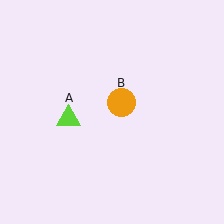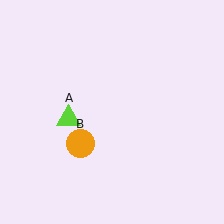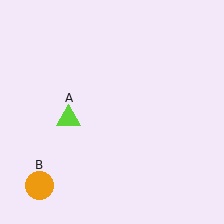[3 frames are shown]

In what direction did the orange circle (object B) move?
The orange circle (object B) moved down and to the left.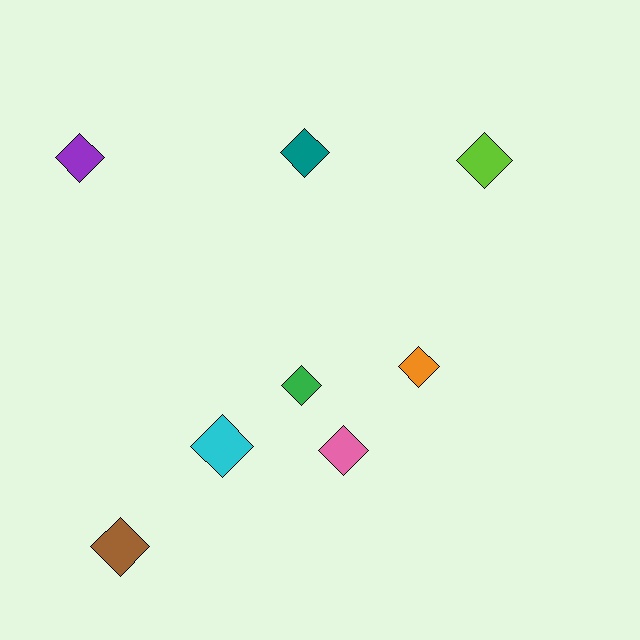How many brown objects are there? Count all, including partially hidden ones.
There is 1 brown object.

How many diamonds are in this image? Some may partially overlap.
There are 8 diamonds.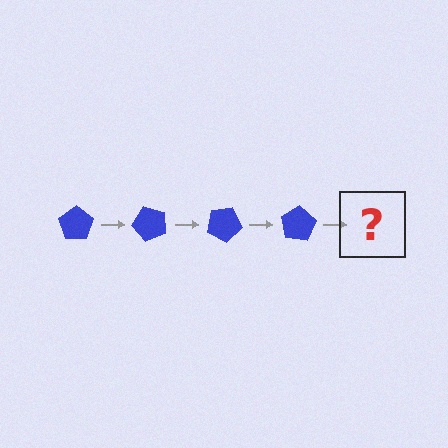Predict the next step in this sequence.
The next step is a blue pentagon rotated 200 degrees.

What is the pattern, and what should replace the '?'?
The pattern is that the pentagon rotates 50 degrees each step. The '?' should be a blue pentagon rotated 200 degrees.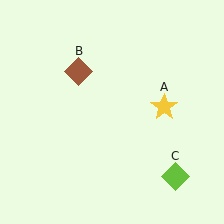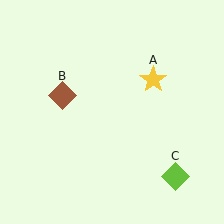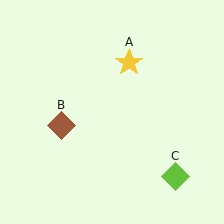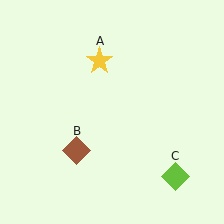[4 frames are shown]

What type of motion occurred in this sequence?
The yellow star (object A), brown diamond (object B) rotated counterclockwise around the center of the scene.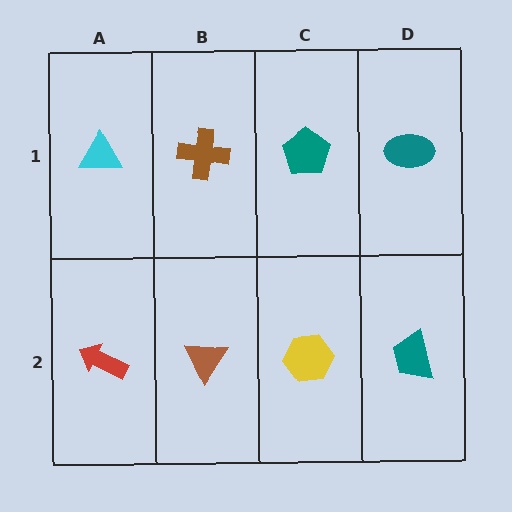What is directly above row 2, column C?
A teal pentagon.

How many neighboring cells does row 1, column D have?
2.